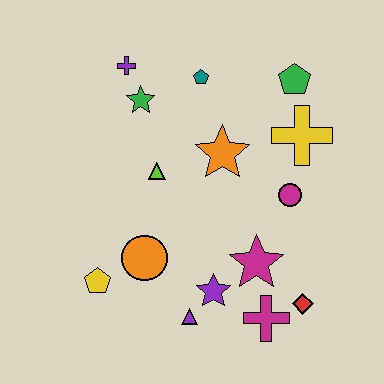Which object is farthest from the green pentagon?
The yellow pentagon is farthest from the green pentagon.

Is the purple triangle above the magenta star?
No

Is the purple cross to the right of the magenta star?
No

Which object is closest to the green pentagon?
The yellow cross is closest to the green pentagon.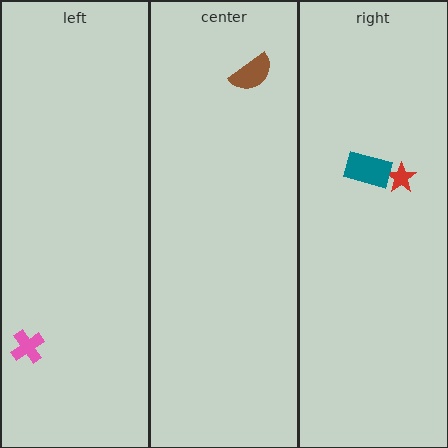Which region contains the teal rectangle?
The right region.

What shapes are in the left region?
The pink cross.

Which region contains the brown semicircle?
The center region.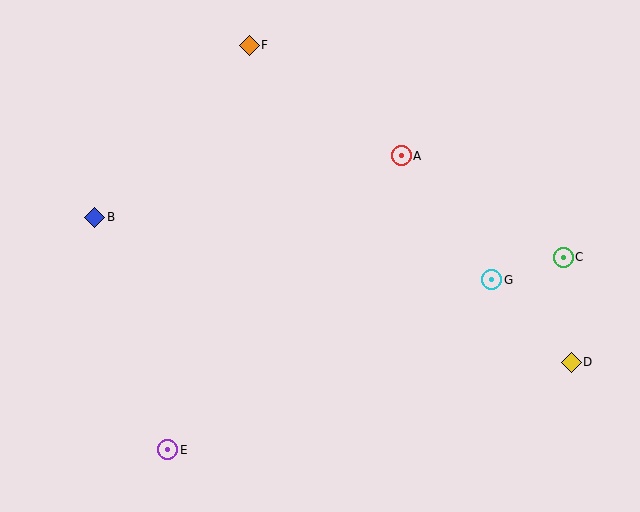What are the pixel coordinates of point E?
Point E is at (168, 450).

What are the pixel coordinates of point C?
Point C is at (563, 257).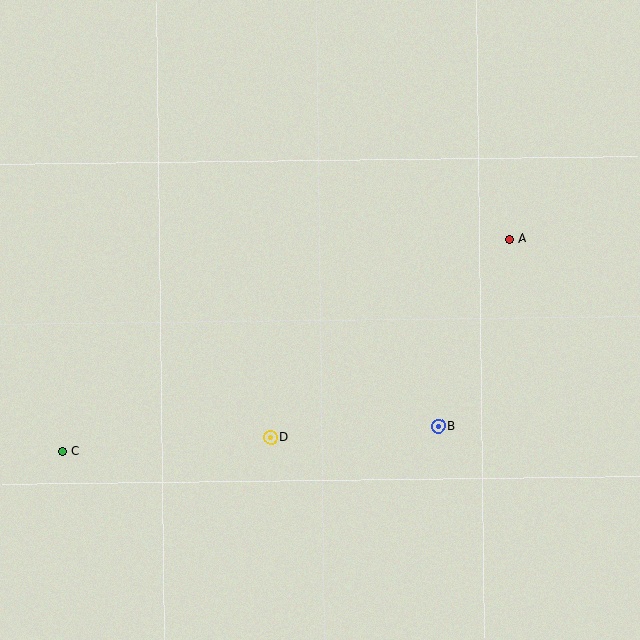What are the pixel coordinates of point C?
Point C is at (62, 451).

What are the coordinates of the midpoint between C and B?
The midpoint between C and B is at (250, 439).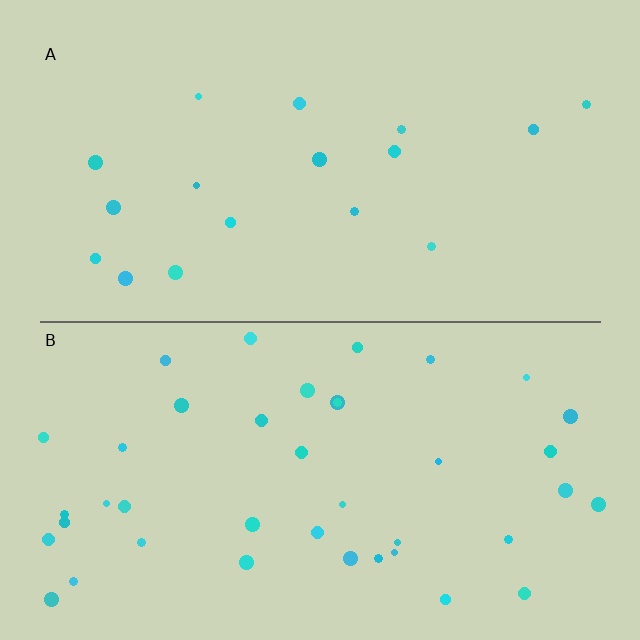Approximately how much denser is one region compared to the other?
Approximately 2.3× — region B over region A.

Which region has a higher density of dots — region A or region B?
B (the bottom).